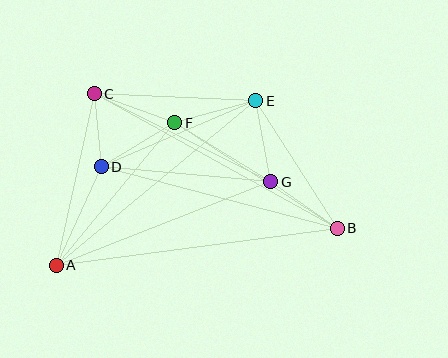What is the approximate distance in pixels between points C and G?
The distance between C and G is approximately 197 pixels.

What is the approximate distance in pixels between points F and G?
The distance between F and G is approximately 112 pixels.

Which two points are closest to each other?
Points C and D are closest to each other.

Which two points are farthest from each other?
Points A and B are farthest from each other.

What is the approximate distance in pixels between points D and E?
The distance between D and E is approximately 168 pixels.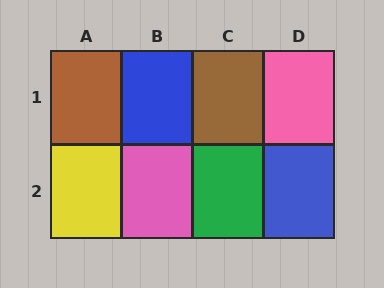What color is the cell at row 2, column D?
Blue.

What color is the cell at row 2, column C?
Green.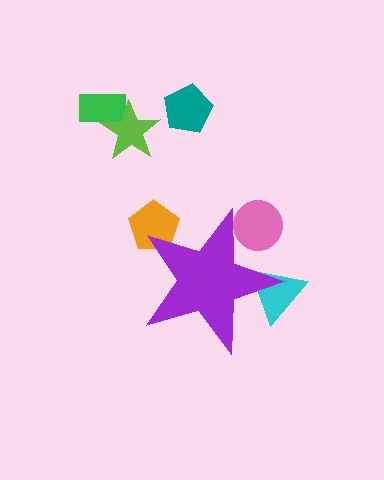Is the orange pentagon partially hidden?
Yes, the orange pentagon is partially hidden behind the purple star.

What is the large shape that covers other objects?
A purple star.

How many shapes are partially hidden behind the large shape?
3 shapes are partially hidden.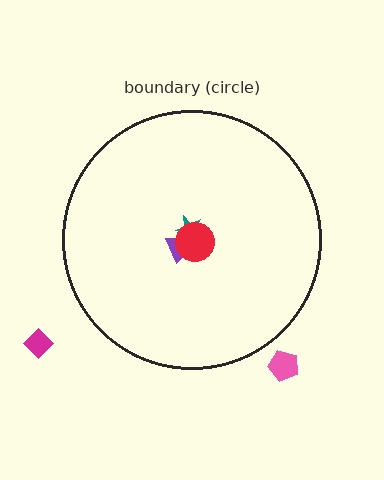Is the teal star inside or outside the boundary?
Inside.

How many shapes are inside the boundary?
3 inside, 2 outside.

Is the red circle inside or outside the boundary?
Inside.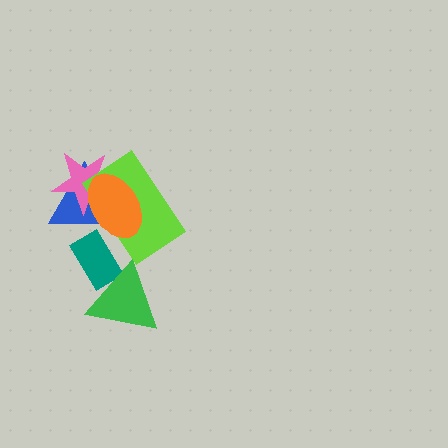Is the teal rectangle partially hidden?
Yes, it is partially covered by another shape.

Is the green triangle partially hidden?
No, no other shape covers it.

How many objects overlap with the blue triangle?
4 objects overlap with the blue triangle.